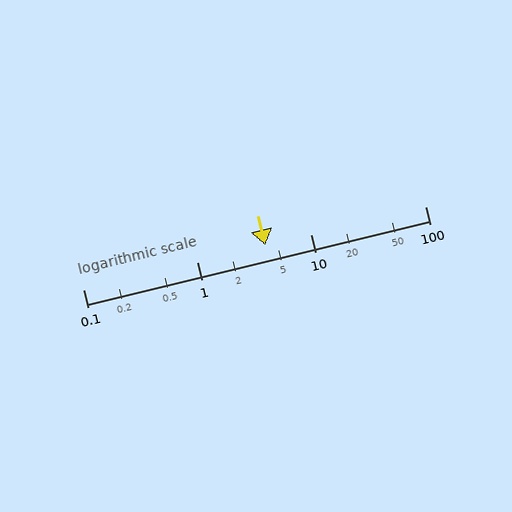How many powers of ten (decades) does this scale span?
The scale spans 3 decades, from 0.1 to 100.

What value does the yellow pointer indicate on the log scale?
The pointer indicates approximately 4.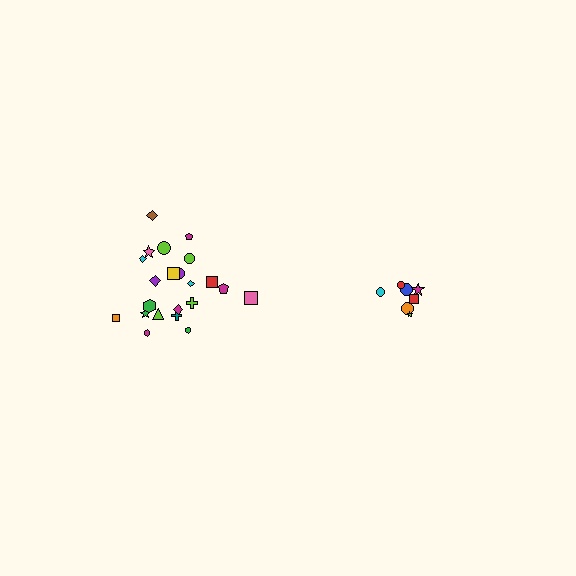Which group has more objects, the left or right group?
The left group.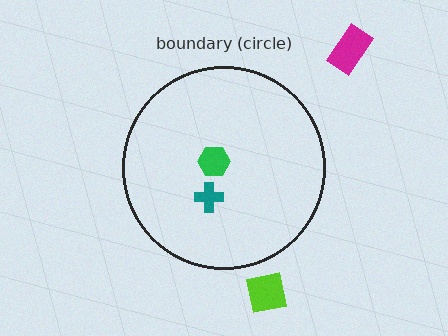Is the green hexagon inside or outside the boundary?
Inside.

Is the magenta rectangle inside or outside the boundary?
Outside.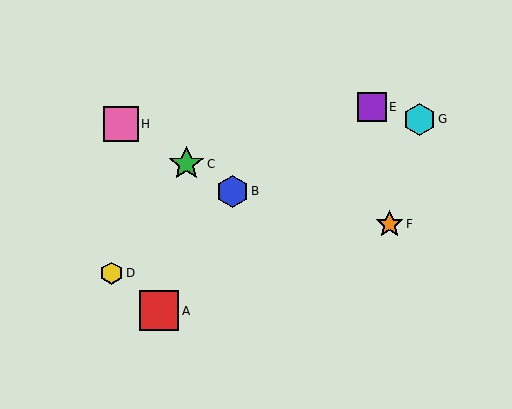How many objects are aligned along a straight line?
3 objects (B, C, H) are aligned along a straight line.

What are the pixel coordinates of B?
Object B is at (232, 191).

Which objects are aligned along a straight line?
Objects B, C, H are aligned along a straight line.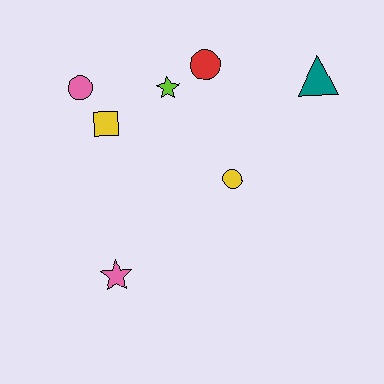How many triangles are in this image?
There is 1 triangle.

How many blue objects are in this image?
There are no blue objects.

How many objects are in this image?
There are 7 objects.